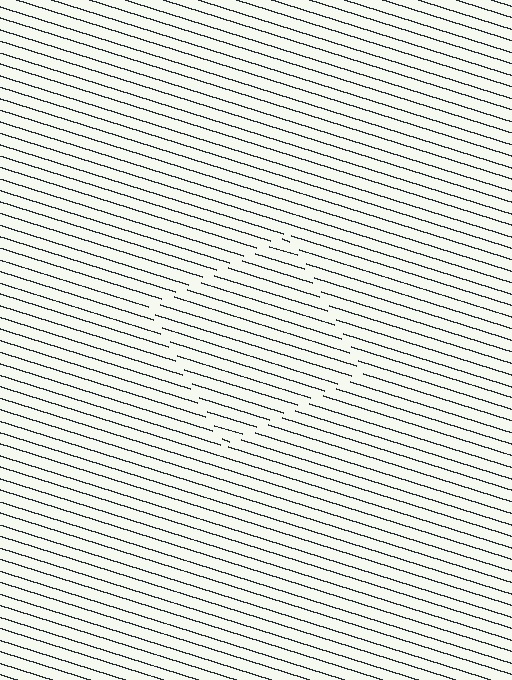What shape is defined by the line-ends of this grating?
An illusory square. The interior of the shape contains the same grating, shifted by half a period — the contour is defined by the phase discontinuity where line-ends from the inner and outer gratings abut.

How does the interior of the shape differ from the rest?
The interior of the shape contains the same grating, shifted by half a period — the contour is defined by the phase discontinuity where line-ends from the inner and outer gratings abut.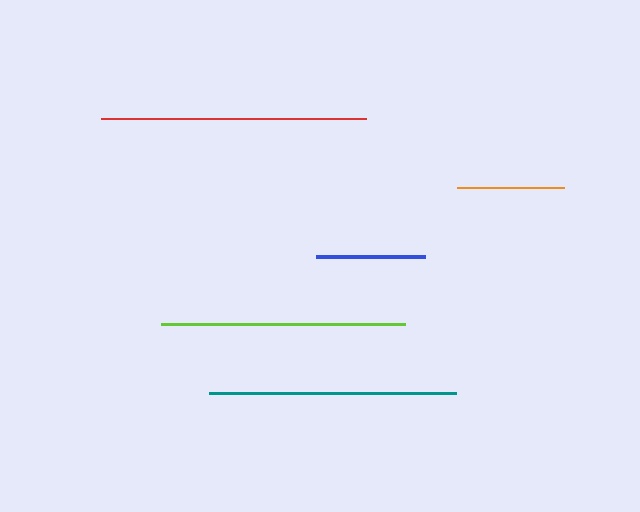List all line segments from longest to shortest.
From longest to shortest: red, teal, lime, blue, orange.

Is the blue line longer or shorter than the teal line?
The teal line is longer than the blue line.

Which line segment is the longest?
The red line is the longest at approximately 265 pixels.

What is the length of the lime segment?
The lime segment is approximately 243 pixels long.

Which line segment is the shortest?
The orange line is the shortest at approximately 108 pixels.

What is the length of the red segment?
The red segment is approximately 265 pixels long.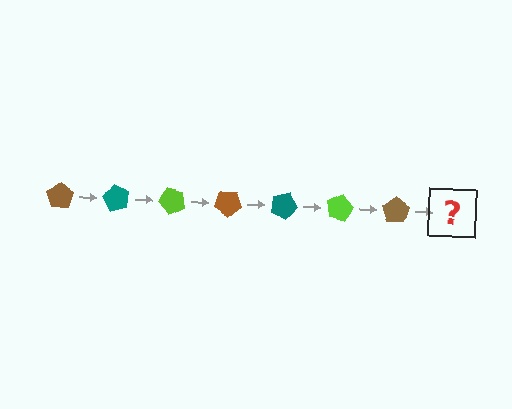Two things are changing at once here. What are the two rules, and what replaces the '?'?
The two rules are that it rotates 60 degrees each step and the color cycles through brown, teal, and lime. The '?' should be a teal pentagon, rotated 420 degrees from the start.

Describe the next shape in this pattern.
It should be a teal pentagon, rotated 420 degrees from the start.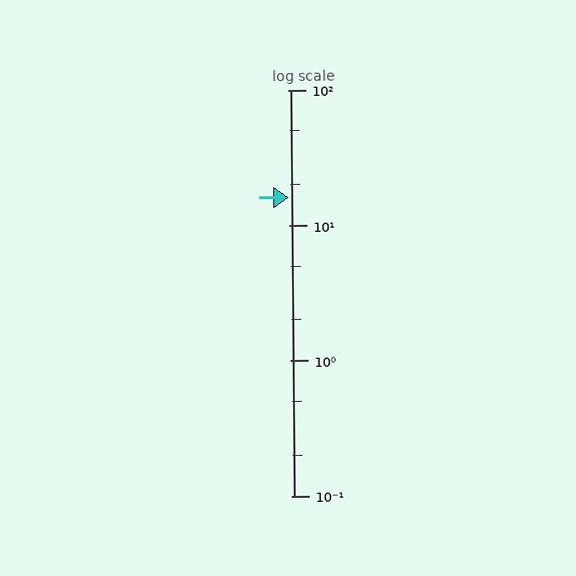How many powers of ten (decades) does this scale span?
The scale spans 3 decades, from 0.1 to 100.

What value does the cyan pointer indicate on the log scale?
The pointer indicates approximately 16.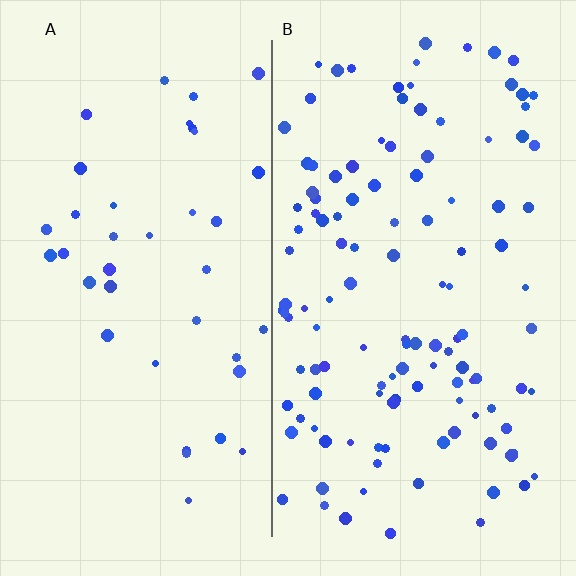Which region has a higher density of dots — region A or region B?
B (the right).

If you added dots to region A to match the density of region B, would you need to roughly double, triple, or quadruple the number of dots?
Approximately triple.